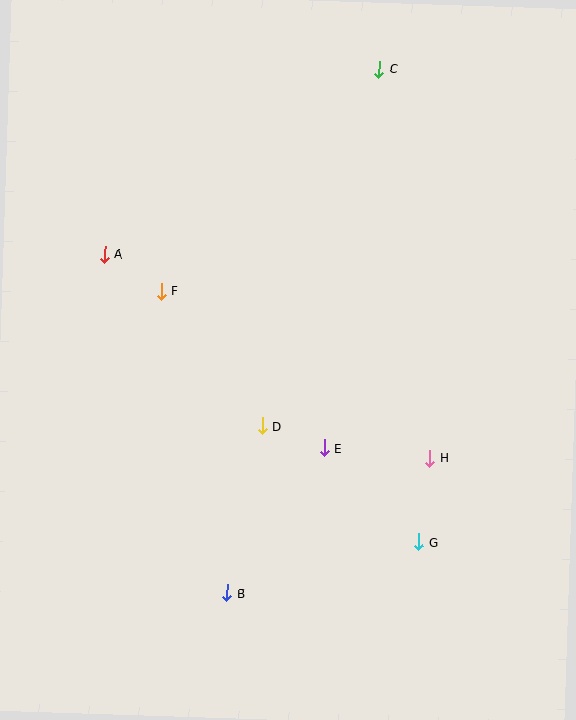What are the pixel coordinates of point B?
Point B is at (227, 593).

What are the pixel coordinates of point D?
Point D is at (262, 426).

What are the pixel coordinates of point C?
Point C is at (379, 69).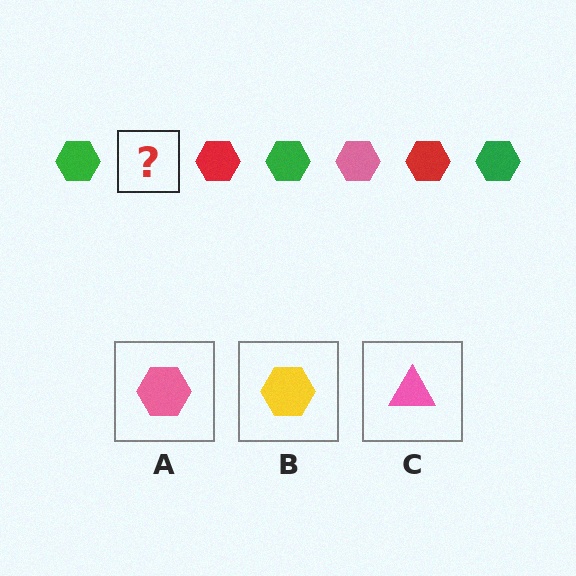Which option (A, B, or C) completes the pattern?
A.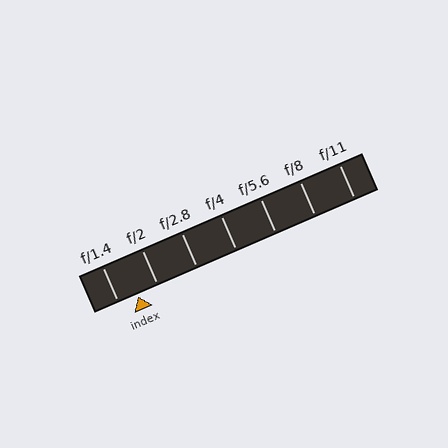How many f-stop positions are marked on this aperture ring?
There are 7 f-stop positions marked.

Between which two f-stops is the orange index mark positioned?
The index mark is between f/1.4 and f/2.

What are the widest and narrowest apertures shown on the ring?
The widest aperture shown is f/1.4 and the narrowest is f/11.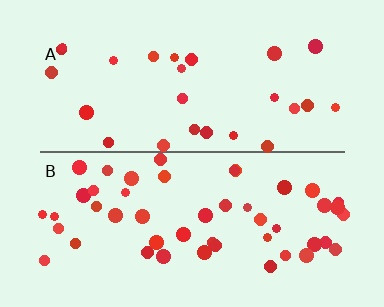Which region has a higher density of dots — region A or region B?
B (the bottom).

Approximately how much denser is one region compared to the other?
Approximately 1.9× — region B over region A.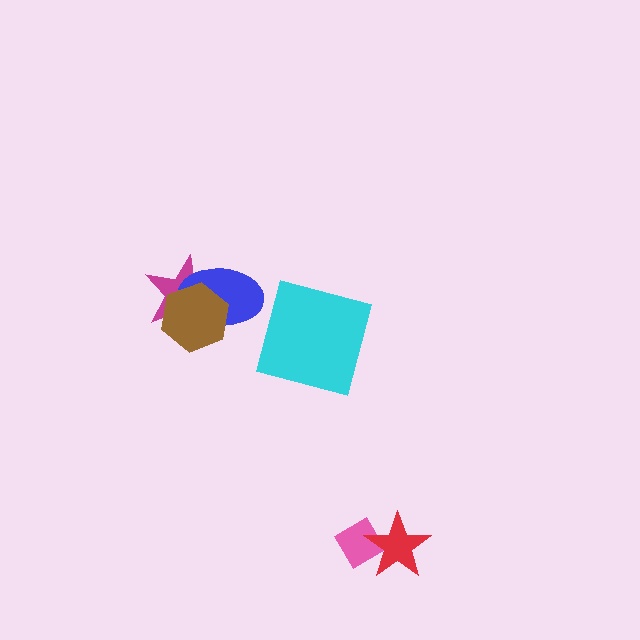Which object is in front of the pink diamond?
The red star is in front of the pink diamond.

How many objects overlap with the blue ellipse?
2 objects overlap with the blue ellipse.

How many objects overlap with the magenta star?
2 objects overlap with the magenta star.